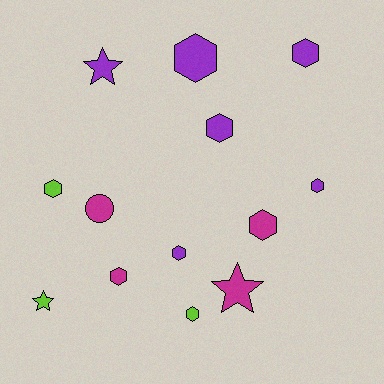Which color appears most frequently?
Purple, with 6 objects.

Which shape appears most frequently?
Hexagon, with 9 objects.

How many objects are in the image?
There are 13 objects.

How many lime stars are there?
There is 1 lime star.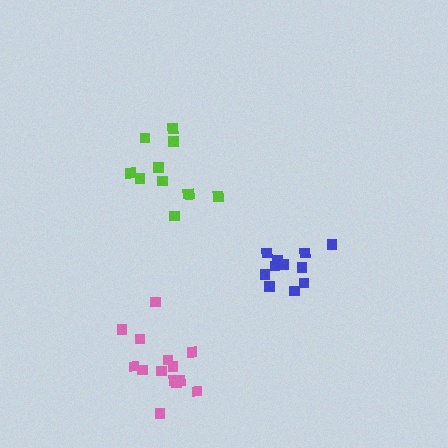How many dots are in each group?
Group 1: 11 dots, Group 2: 11 dots, Group 3: 14 dots (36 total).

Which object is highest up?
The lime cluster is topmost.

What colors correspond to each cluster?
The clusters are colored: lime, blue, pink.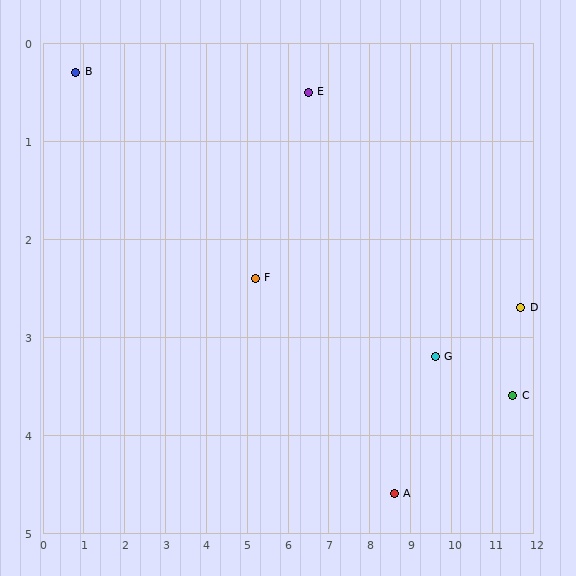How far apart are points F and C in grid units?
Points F and C are about 6.4 grid units apart.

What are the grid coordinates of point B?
Point B is at approximately (0.8, 0.3).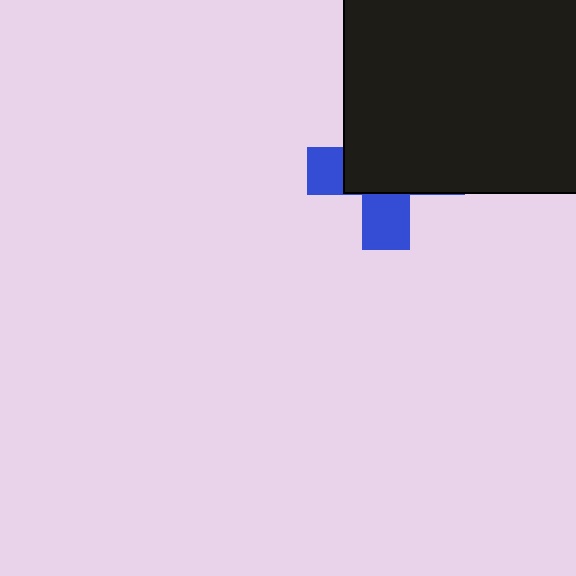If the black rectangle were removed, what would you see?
You would see the complete blue cross.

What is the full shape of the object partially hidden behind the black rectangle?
The partially hidden object is a blue cross.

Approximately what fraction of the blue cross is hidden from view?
Roughly 65% of the blue cross is hidden behind the black rectangle.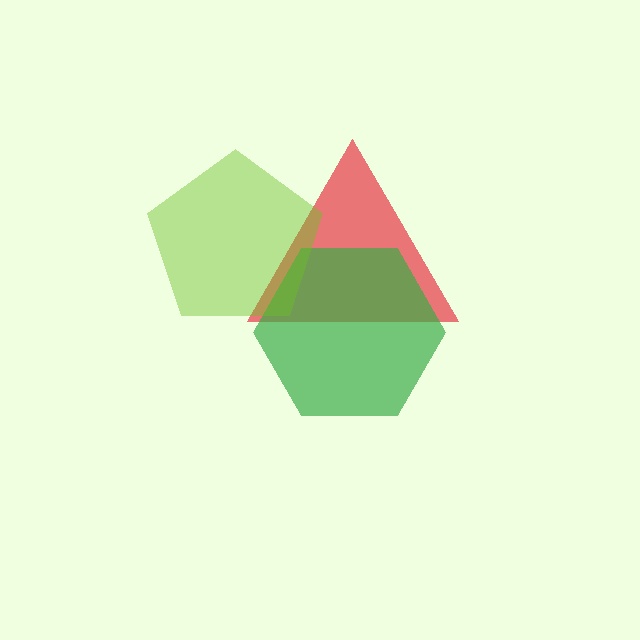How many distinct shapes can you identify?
There are 3 distinct shapes: a red triangle, a green hexagon, a lime pentagon.